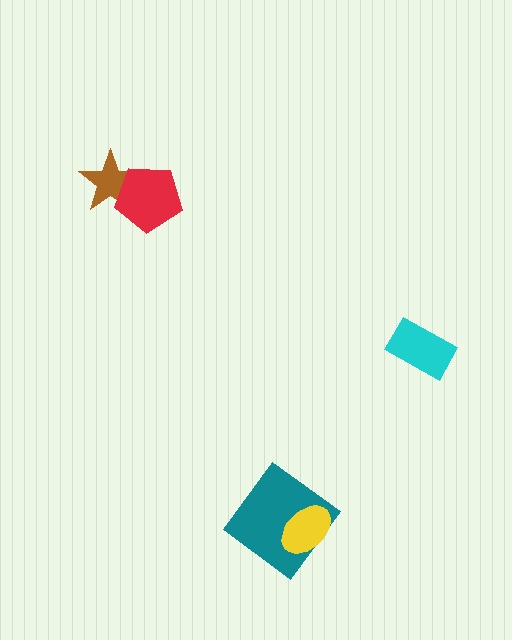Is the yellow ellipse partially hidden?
No, no other shape covers it.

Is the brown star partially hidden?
Yes, it is partially covered by another shape.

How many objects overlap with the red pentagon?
1 object overlaps with the red pentagon.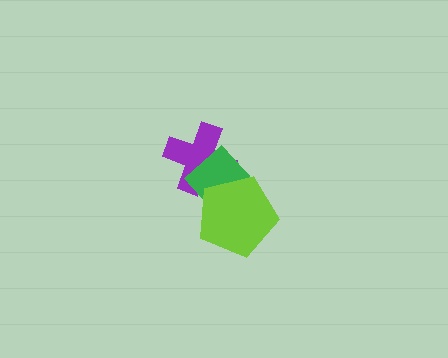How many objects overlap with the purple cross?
2 objects overlap with the purple cross.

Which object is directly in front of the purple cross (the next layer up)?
The green diamond is directly in front of the purple cross.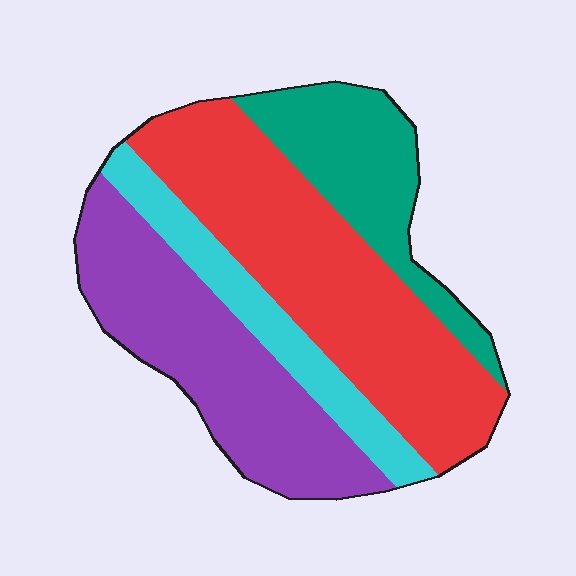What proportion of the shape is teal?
Teal covers roughly 20% of the shape.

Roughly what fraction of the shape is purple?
Purple takes up about one third (1/3) of the shape.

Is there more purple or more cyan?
Purple.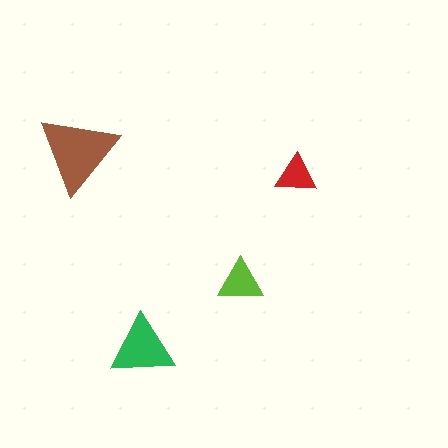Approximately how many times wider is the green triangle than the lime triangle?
About 1.5 times wider.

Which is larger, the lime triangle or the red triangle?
The lime one.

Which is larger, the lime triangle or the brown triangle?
The brown one.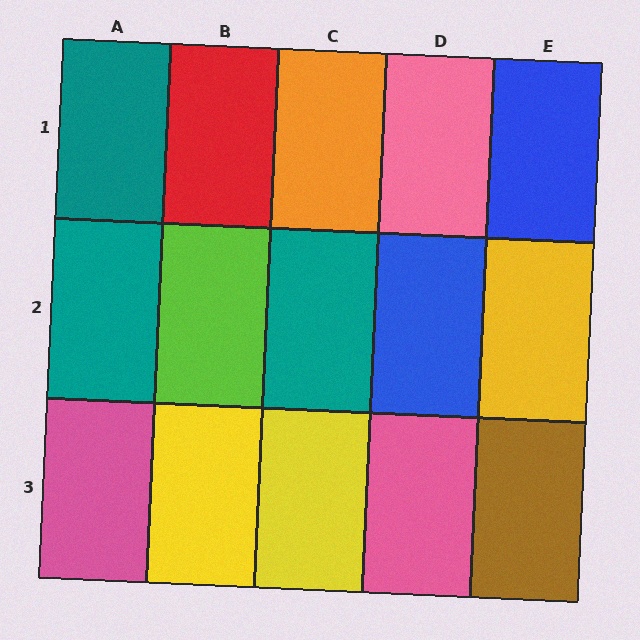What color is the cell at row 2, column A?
Teal.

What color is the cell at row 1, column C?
Orange.